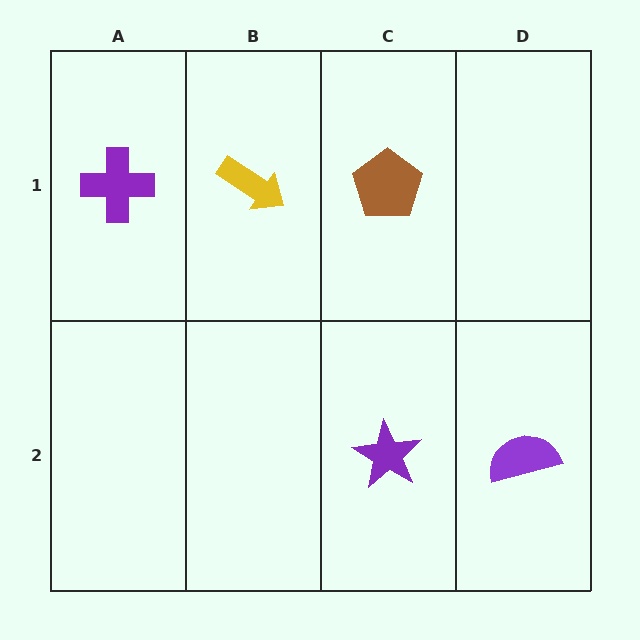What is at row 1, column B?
A yellow arrow.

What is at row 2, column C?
A purple star.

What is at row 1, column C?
A brown pentagon.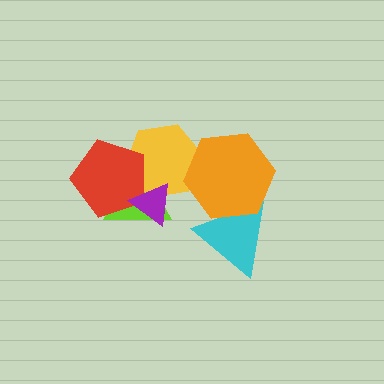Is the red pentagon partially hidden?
Yes, it is partially covered by another shape.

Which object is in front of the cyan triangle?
The orange hexagon is in front of the cyan triangle.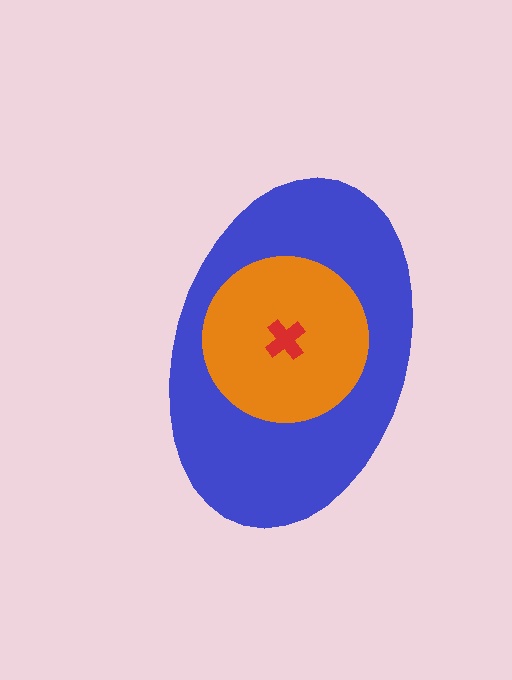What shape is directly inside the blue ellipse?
The orange circle.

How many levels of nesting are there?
3.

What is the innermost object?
The red cross.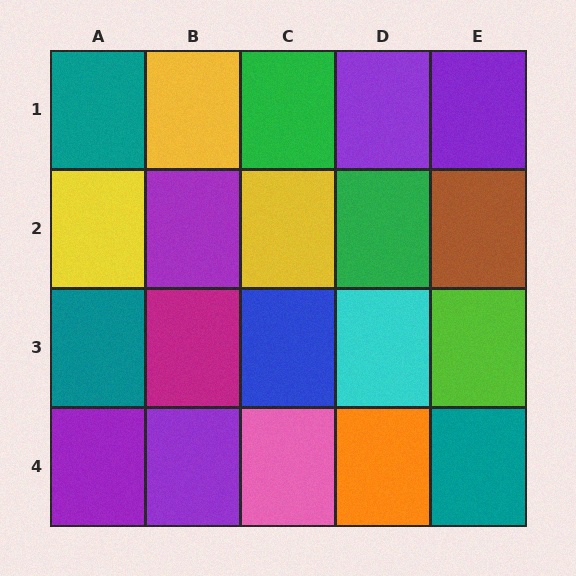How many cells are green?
2 cells are green.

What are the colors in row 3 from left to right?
Teal, magenta, blue, cyan, lime.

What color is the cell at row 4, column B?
Purple.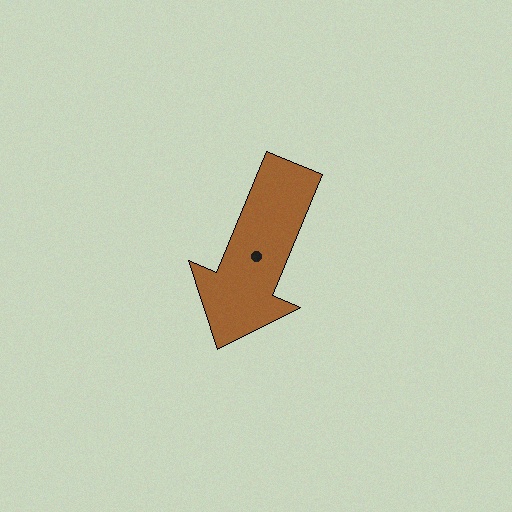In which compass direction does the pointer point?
Southwest.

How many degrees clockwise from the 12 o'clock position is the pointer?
Approximately 203 degrees.